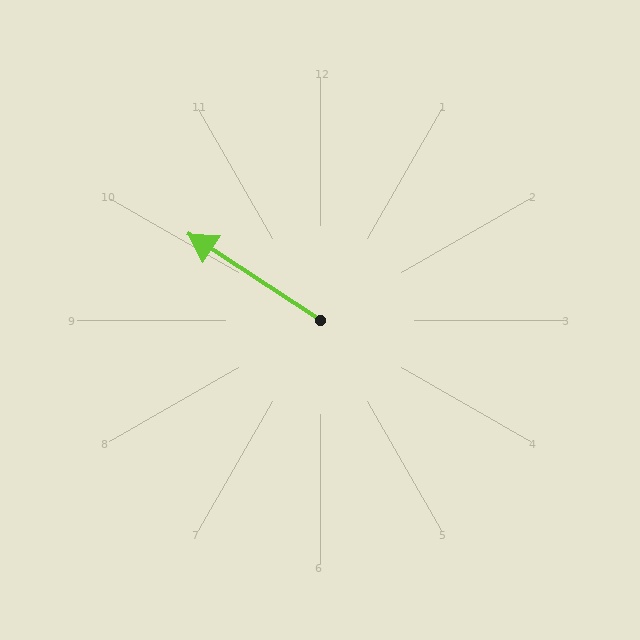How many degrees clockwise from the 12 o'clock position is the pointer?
Approximately 303 degrees.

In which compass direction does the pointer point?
Northwest.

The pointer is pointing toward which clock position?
Roughly 10 o'clock.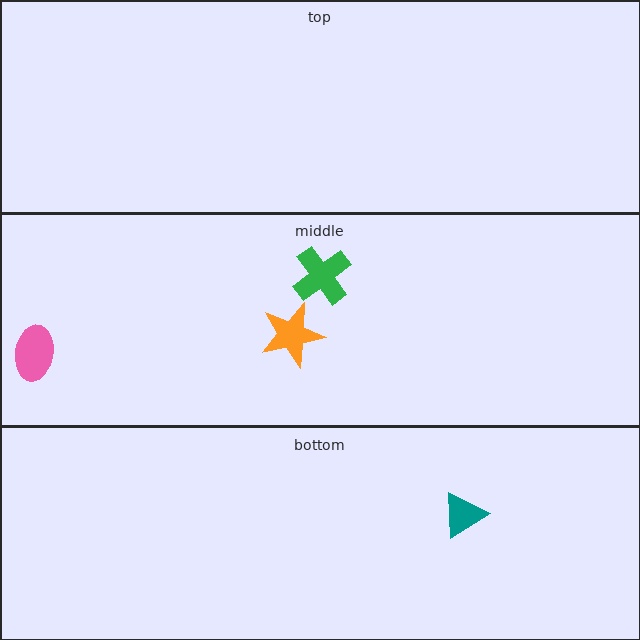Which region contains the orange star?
The middle region.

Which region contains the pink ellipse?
The middle region.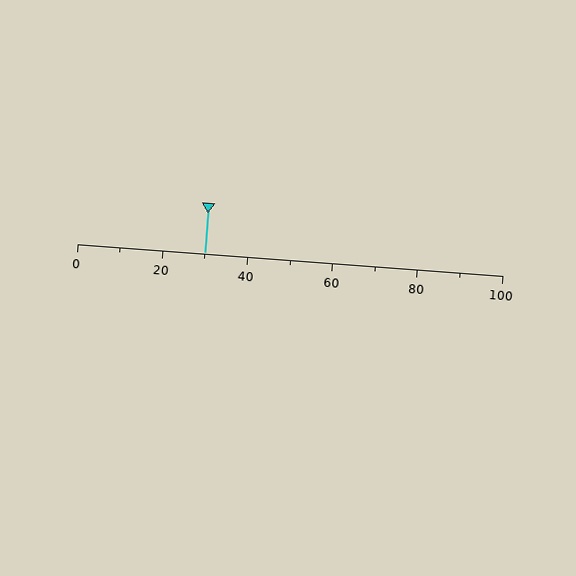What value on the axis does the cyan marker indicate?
The marker indicates approximately 30.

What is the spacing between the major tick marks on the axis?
The major ticks are spaced 20 apart.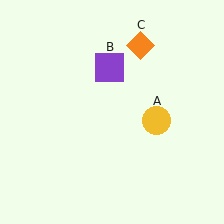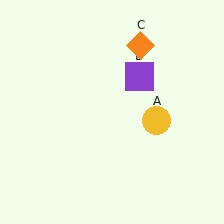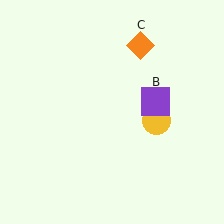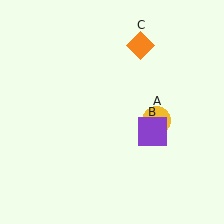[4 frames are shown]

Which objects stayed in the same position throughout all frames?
Yellow circle (object A) and orange diamond (object C) remained stationary.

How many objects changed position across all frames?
1 object changed position: purple square (object B).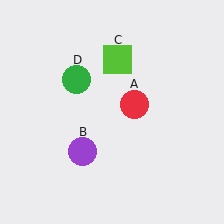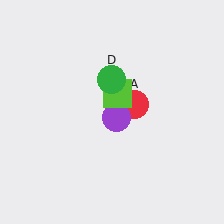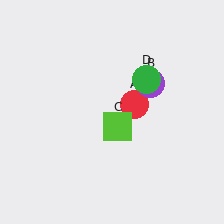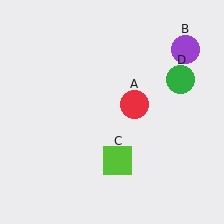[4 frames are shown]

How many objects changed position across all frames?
3 objects changed position: purple circle (object B), lime square (object C), green circle (object D).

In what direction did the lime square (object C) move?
The lime square (object C) moved down.